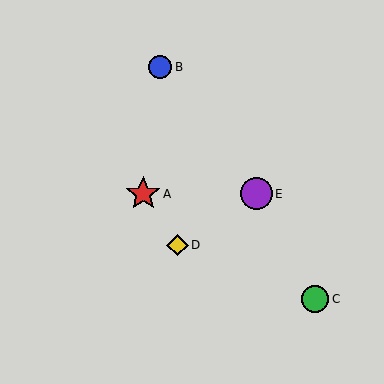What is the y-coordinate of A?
Object A is at y≈194.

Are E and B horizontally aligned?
No, E is at y≈194 and B is at y≈67.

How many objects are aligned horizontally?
2 objects (A, E) are aligned horizontally.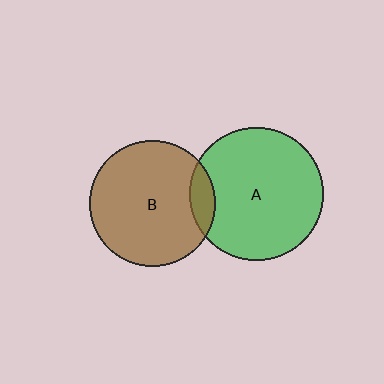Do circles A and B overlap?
Yes.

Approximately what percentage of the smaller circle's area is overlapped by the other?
Approximately 10%.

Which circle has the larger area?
Circle A (green).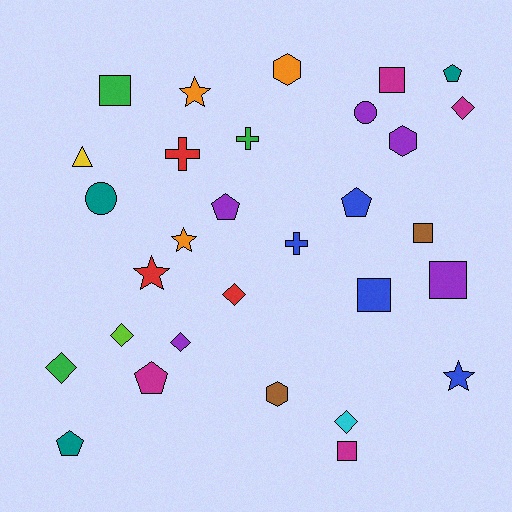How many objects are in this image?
There are 30 objects.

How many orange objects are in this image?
There are 3 orange objects.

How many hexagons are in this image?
There are 3 hexagons.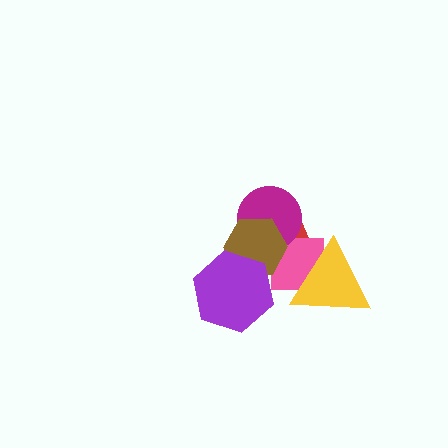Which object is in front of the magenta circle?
The brown hexagon is in front of the magenta circle.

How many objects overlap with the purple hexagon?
2 objects overlap with the purple hexagon.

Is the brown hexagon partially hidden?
Yes, it is partially covered by another shape.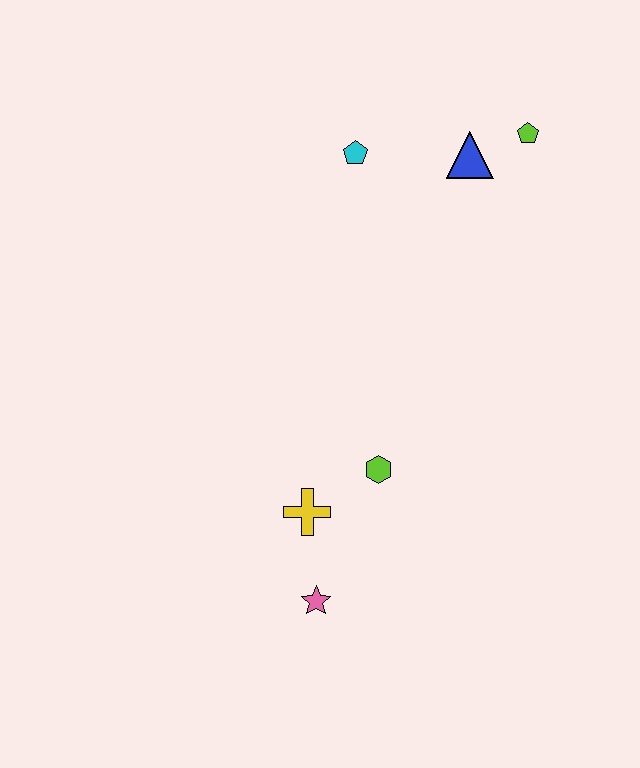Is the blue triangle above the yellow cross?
Yes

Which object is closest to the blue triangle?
The lime pentagon is closest to the blue triangle.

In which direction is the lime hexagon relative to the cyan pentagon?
The lime hexagon is below the cyan pentagon.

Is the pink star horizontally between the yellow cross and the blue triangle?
Yes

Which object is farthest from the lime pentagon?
The pink star is farthest from the lime pentagon.